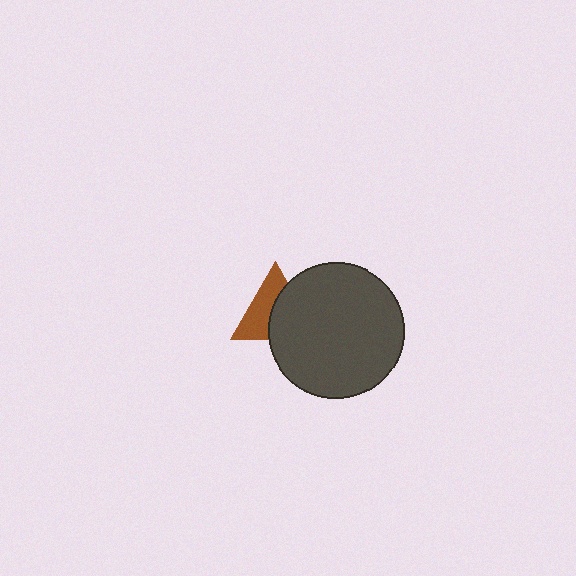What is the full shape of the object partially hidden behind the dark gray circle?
The partially hidden object is a brown triangle.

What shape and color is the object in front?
The object in front is a dark gray circle.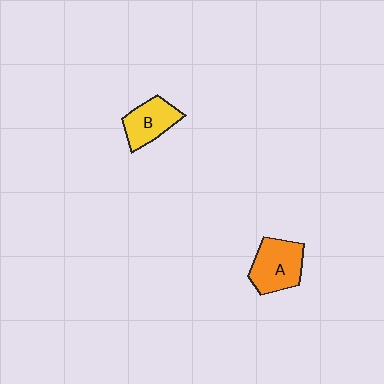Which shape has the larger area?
Shape A (orange).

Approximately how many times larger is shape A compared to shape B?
Approximately 1.2 times.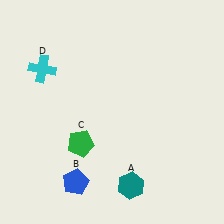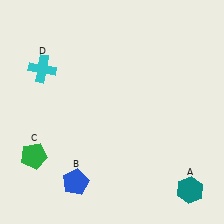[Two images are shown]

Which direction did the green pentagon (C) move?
The green pentagon (C) moved left.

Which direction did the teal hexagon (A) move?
The teal hexagon (A) moved right.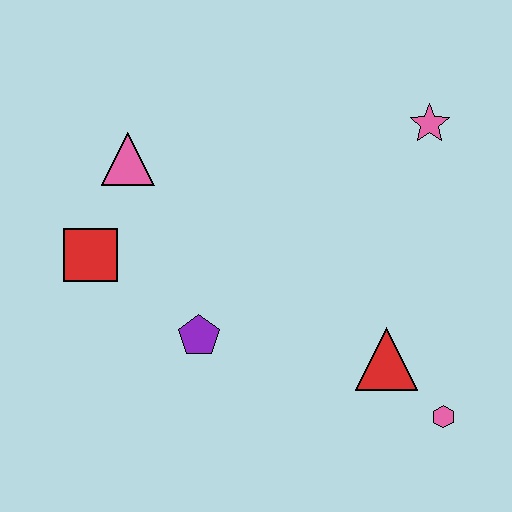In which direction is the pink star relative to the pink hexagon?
The pink star is above the pink hexagon.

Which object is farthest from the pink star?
The red square is farthest from the pink star.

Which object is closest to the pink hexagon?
The red triangle is closest to the pink hexagon.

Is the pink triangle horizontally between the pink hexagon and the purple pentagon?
No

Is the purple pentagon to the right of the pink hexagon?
No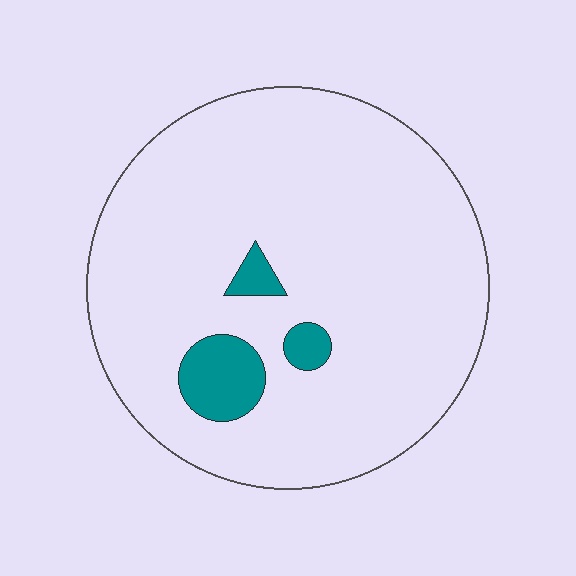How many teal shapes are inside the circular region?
3.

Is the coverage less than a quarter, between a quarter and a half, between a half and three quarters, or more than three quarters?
Less than a quarter.